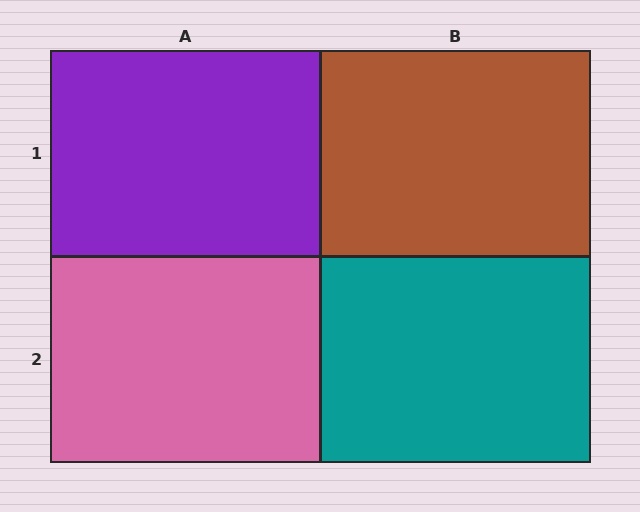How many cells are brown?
1 cell is brown.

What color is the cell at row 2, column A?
Pink.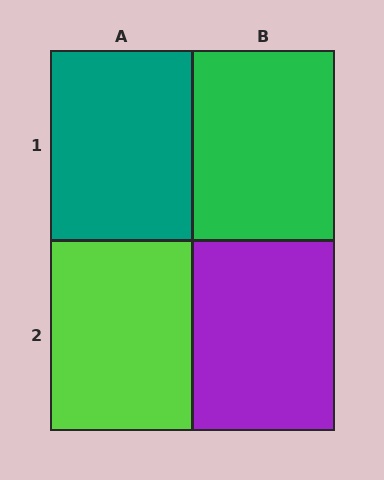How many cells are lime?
1 cell is lime.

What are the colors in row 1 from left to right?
Teal, green.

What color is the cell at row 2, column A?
Lime.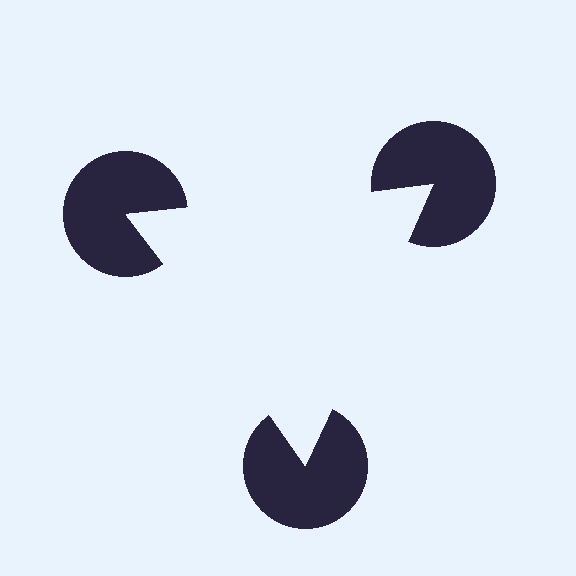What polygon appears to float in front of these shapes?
An illusory triangle — its edges are inferred from the aligned wedge cuts in the pac-man discs, not physically drawn.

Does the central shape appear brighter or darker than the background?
It typically appears slightly brighter than the background, even though no actual brightness change is drawn.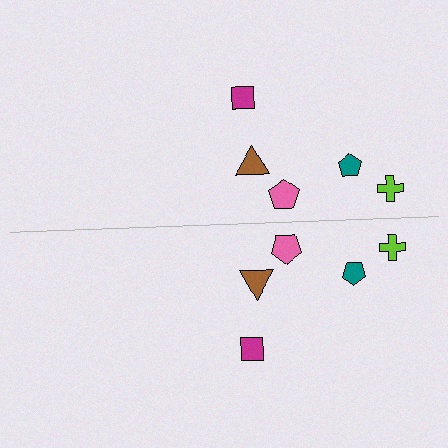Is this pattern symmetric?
Yes, this pattern has bilateral (reflection) symmetry.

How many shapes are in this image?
There are 10 shapes in this image.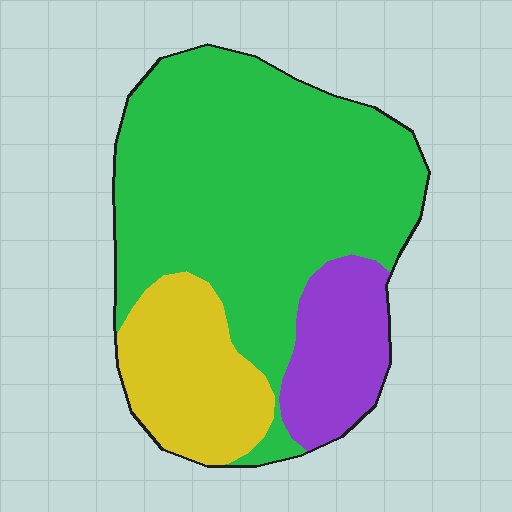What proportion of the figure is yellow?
Yellow covers around 20% of the figure.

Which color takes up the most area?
Green, at roughly 65%.